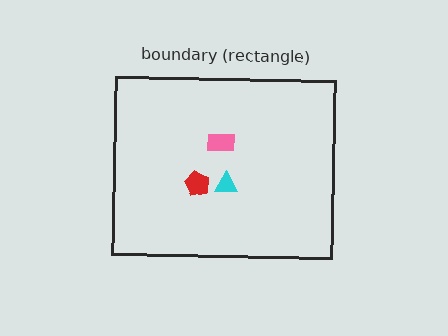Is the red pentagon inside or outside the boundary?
Inside.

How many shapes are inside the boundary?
3 inside, 0 outside.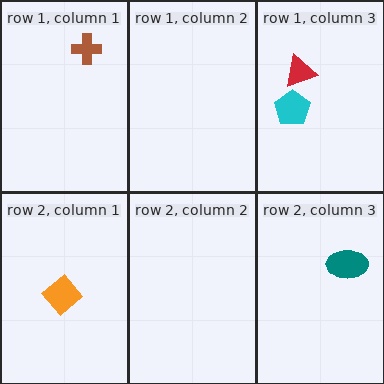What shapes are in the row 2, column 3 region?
The teal ellipse.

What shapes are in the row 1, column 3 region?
The red triangle, the cyan pentagon.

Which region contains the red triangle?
The row 1, column 3 region.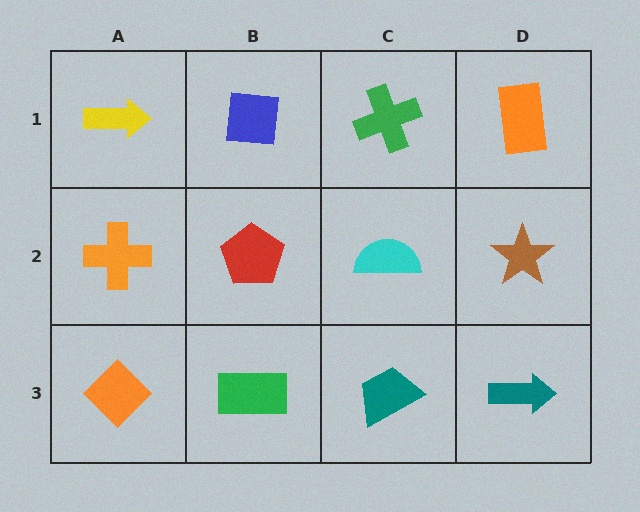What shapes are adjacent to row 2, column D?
An orange rectangle (row 1, column D), a teal arrow (row 3, column D), a cyan semicircle (row 2, column C).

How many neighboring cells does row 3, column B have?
3.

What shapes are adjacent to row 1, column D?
A brown star (row 2, column D), a green cross (row 1, column C).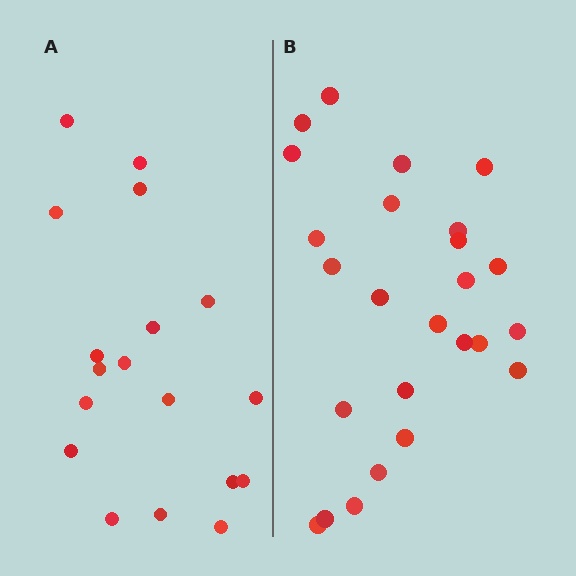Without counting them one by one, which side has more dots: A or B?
Region B (the right region) has more dots.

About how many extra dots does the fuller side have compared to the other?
Region B has roughly 8 or so more dots than region A.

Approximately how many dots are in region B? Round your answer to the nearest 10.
About 20 dots. (The exact count is 25, which rounds to 20.)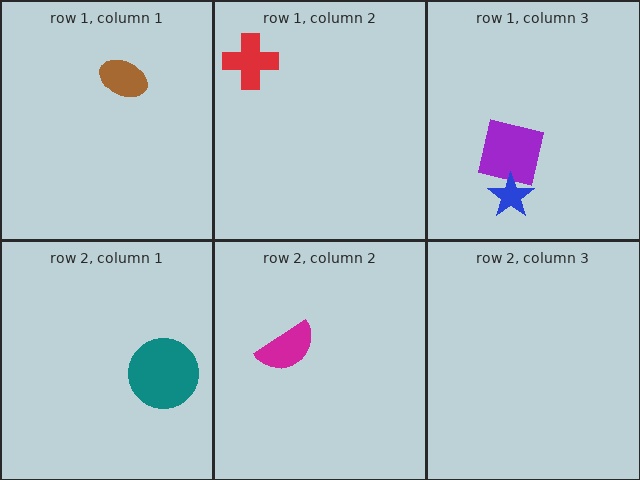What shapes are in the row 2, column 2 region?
The magenta semicircle.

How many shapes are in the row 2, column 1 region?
2.